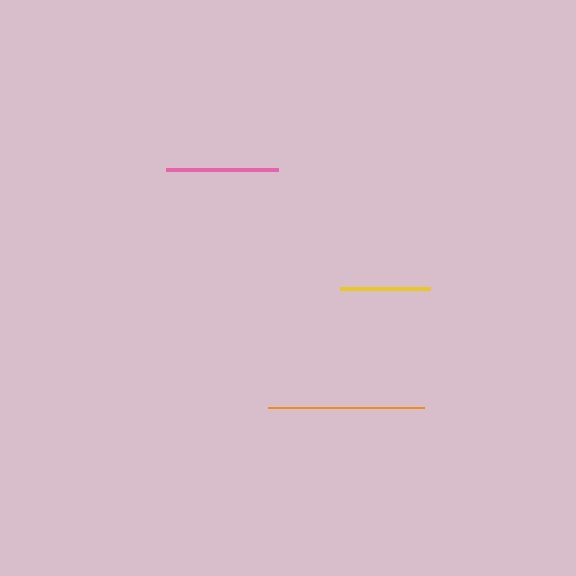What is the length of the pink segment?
The pink segment is approximately 112 pixels long.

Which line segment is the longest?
The orange line is the longest at approximately 156 pixels.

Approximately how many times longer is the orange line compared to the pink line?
The orange line is approximately 1.4 times the length of the pink line.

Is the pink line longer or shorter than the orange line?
The orange line is longer than the pink line.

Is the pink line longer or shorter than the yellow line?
The pink line is longer than the yellow line.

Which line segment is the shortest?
The yellow line is the shortest at approximately 90 pixels.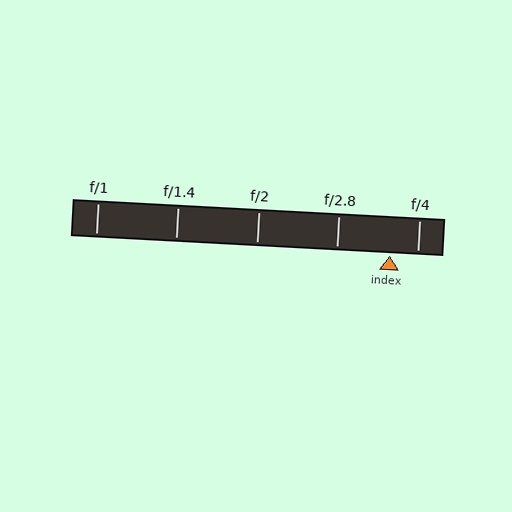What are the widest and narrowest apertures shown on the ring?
The widest aperture shown is f/1 and the narrowest is f/4.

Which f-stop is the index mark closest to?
The index mark is closest to f/4.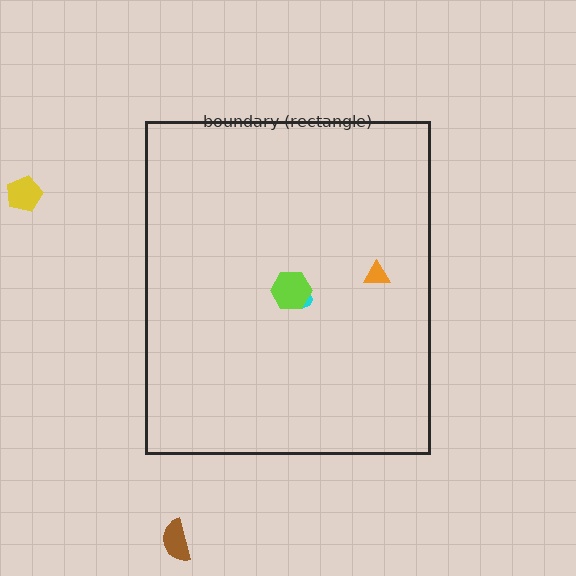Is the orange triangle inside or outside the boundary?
Inside.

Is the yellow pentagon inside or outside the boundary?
Outside.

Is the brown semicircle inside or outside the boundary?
Outside.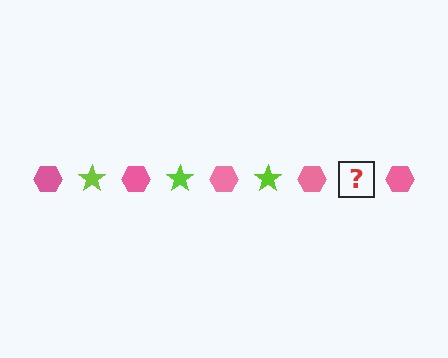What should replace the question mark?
The question mark should be replaced with a lime star.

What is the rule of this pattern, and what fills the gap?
The rule is that the pattern alternates between pink hexagon and lime star. The gap should be filled with a lime star.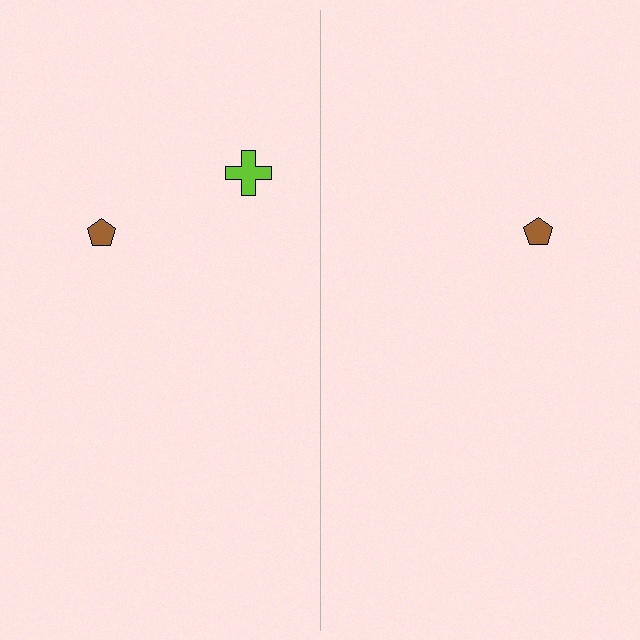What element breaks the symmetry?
A lime cross is missing from the right side.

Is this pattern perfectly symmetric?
No, the pattern is not perfectly symmetric. A lime cross is missing from the right side.